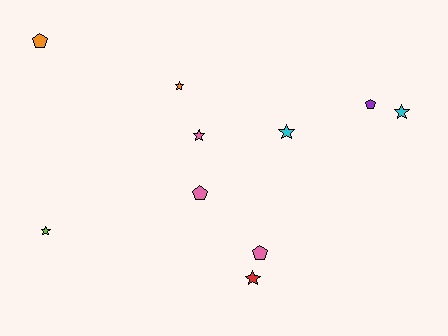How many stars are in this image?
There are 6 stars.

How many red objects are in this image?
There is 1 red object.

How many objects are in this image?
There are 10 objects.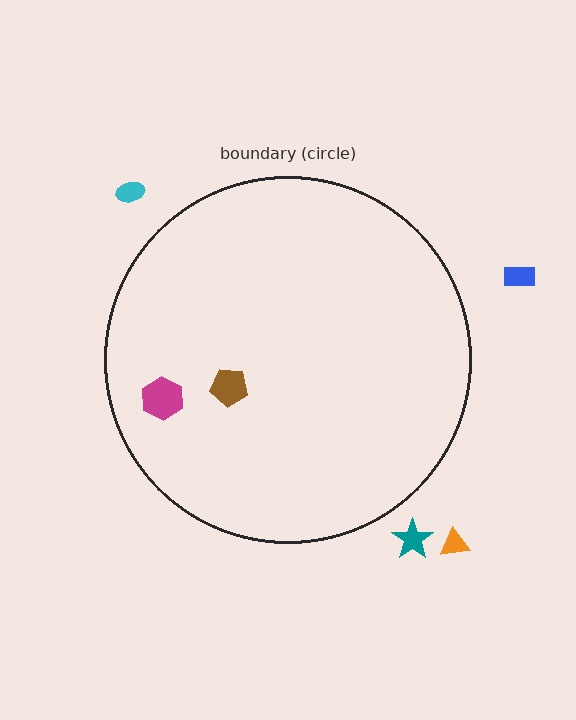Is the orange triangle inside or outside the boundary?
Outside.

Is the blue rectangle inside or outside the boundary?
Outside.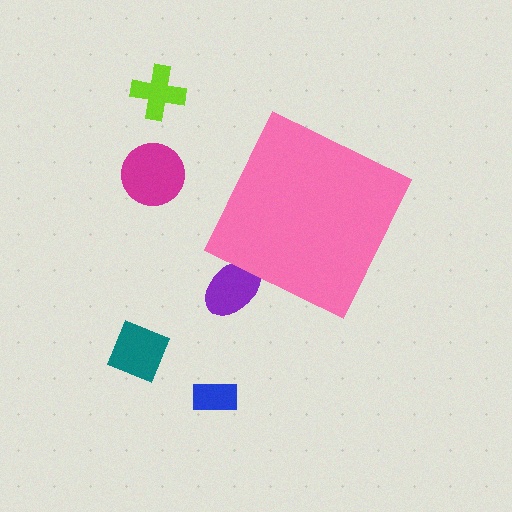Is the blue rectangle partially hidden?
No, the blue rectangle is fully visible.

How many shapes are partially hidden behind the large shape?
1 shape is partially hidden.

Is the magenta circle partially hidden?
No, the magenta circle is fully visible.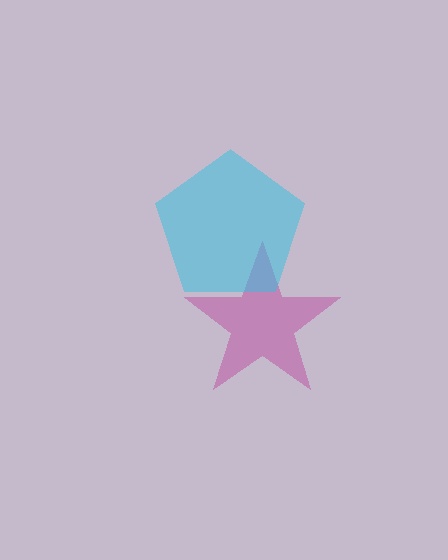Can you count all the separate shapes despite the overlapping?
Yes, there are 2 separate shapes.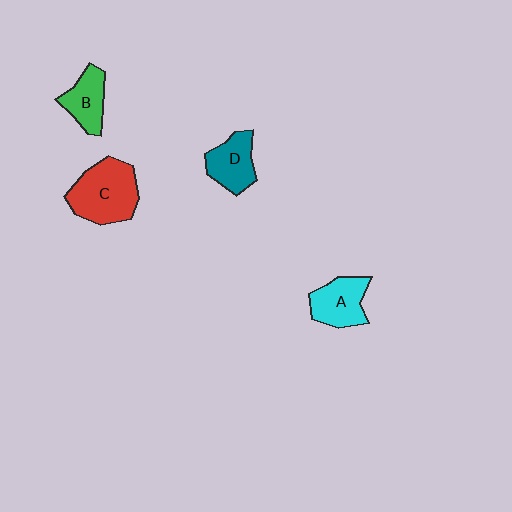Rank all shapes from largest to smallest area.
From largest to smallest: C (red), A (cyan), D (teal), B (green).